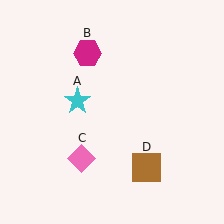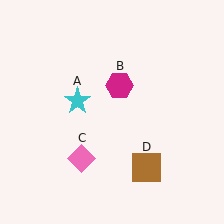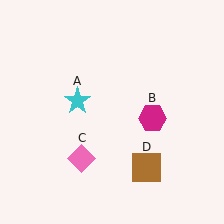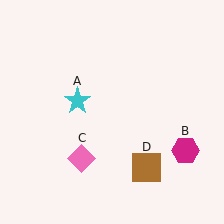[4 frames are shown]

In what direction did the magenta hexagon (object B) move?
The magenta hexagon (object B) moved down and to the right.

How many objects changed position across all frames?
1 object changed position: magenta hexagon (object B).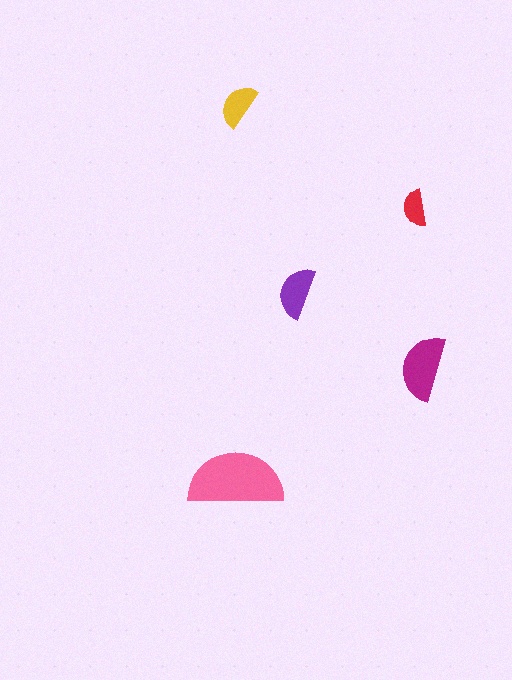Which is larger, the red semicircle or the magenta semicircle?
The magenta one.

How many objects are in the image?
There are 5 objects in the image.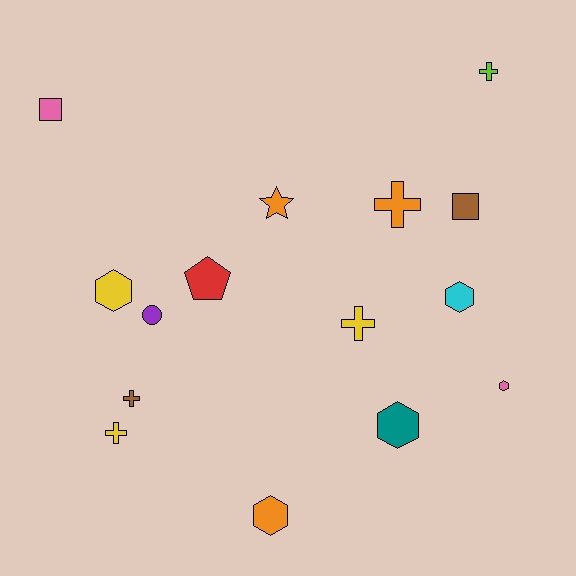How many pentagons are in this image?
There is 1 pentagon.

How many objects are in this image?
There are 15 objects.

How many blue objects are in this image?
There are no blue objects.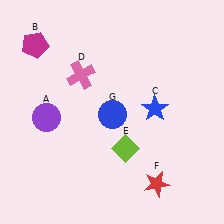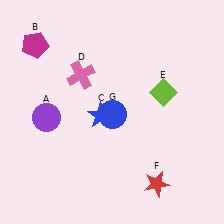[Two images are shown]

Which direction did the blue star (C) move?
The blue star (C) moved left.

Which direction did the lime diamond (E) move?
The lime diamond (E) moved up.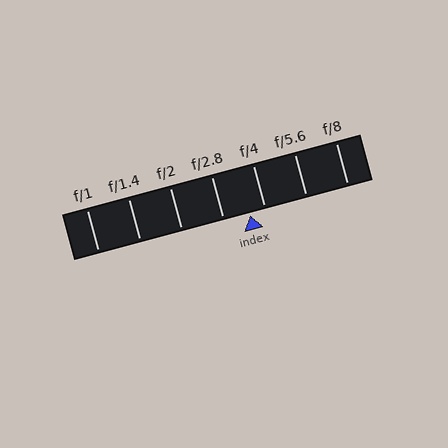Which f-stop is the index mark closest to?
The index mark is closest to f/4.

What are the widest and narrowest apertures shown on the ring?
The widest aperture shown is f/1 and the narrowest is f/8.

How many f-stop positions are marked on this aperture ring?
There are 7 f-stop positions marked.